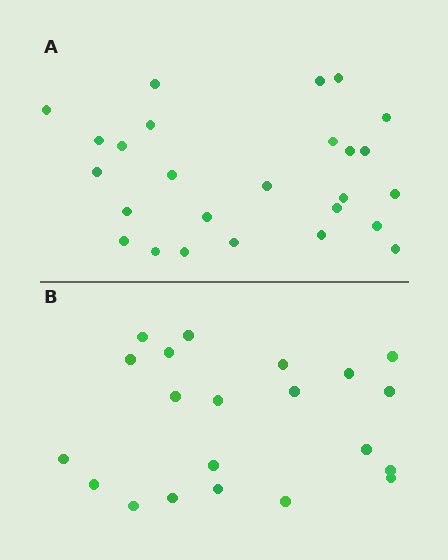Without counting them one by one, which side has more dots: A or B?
Region A (the top region) has more dots.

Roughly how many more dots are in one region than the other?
Region A has about 5 more dots than region B.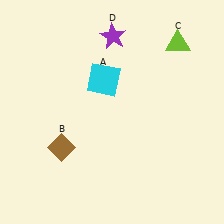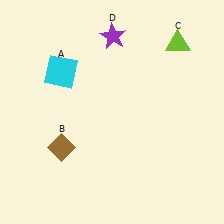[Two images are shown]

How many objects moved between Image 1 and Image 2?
1 object moved between the two images.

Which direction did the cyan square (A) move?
The cyan square (A) moved left.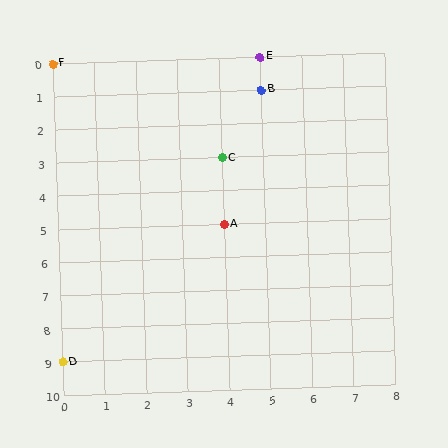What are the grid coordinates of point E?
Point E is at grid coordinates (5, 0).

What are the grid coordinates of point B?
Point B is at grid coordinates (5, 1).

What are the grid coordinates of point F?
Point F is at grid coordinates (0, 0).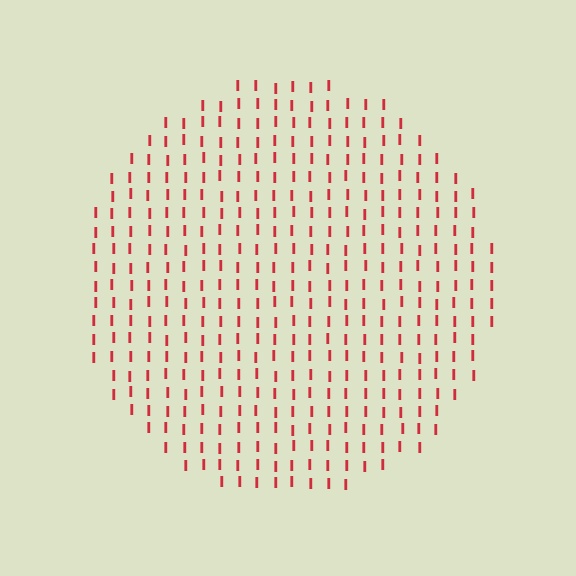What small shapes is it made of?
It is made of small letter I's.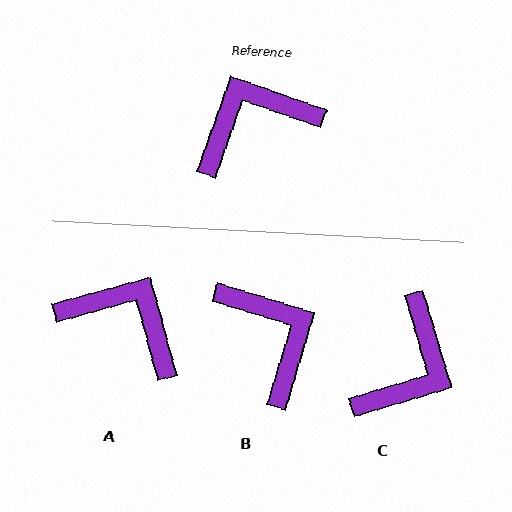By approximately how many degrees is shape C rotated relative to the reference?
Approximately 144 degrees clockwise.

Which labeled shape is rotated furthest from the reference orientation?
C, about 144 degrees away.